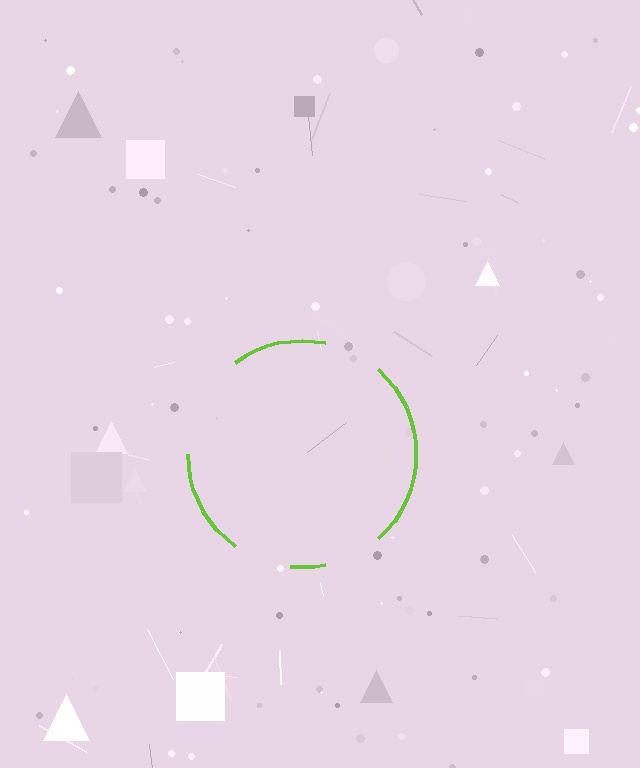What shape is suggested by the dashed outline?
The dashed outline suggests a circle.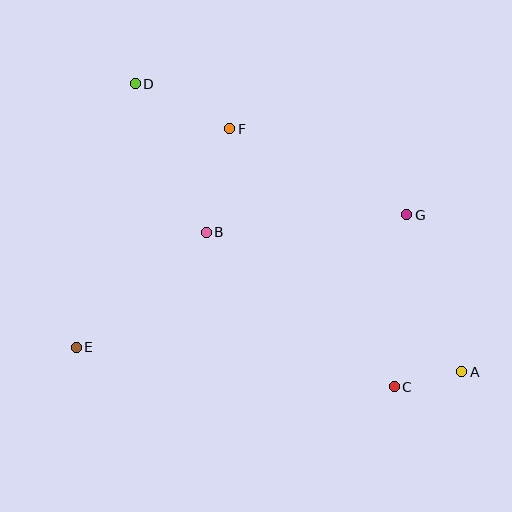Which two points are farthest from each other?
Points A and D are farthest from each other.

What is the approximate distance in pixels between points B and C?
The distance between B and C is approximately 244 pixels.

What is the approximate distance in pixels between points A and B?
The distance between A and B is approximately 291 pixels.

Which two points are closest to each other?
Points A and C are closest to each other.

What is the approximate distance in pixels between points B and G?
The distance between B and G is approximately 201 pixels.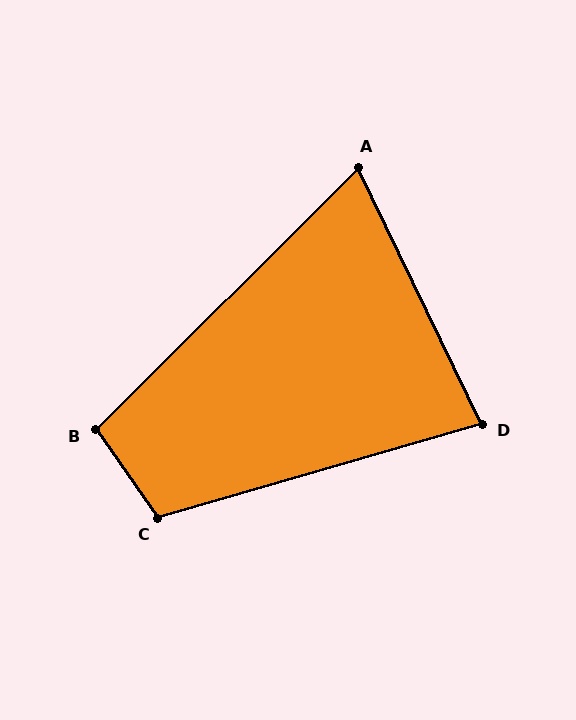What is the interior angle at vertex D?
Approximately 80 degrees (acute).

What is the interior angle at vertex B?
Approximately 100 degrees (obtuse).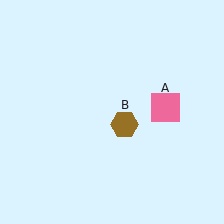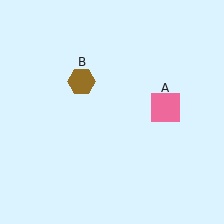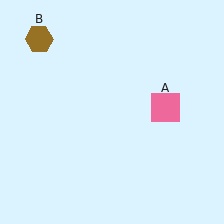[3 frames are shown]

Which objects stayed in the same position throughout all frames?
Pink square (object A) remained stationary.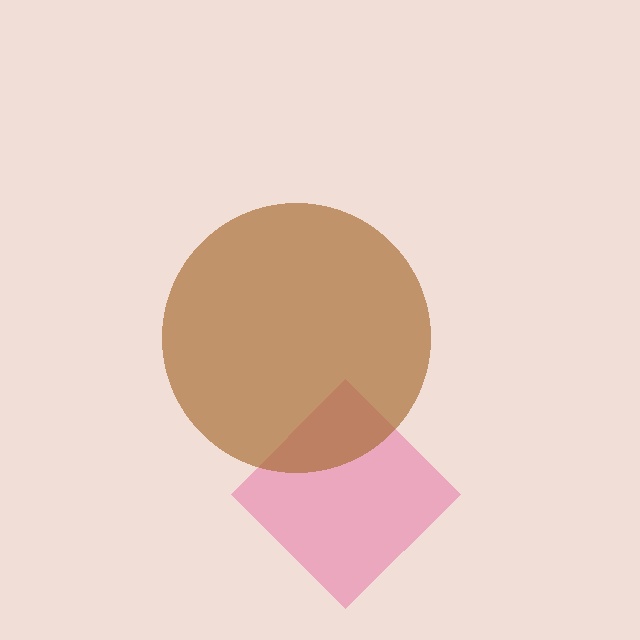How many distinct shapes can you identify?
There are 2 distinct shapes: a pink diamond, a brown circle.